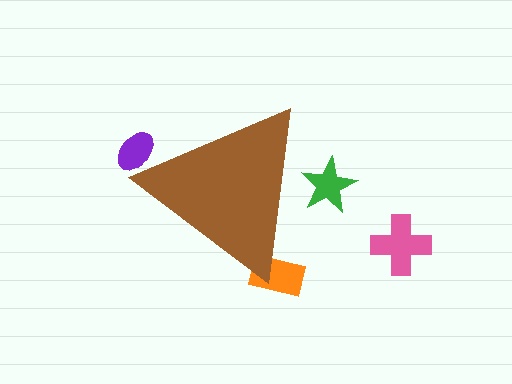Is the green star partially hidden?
Yes, the green star is partially hidden behind the brown triangle.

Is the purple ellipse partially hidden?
Yes, the purple ellipse is partially hidden behind the brown triangle.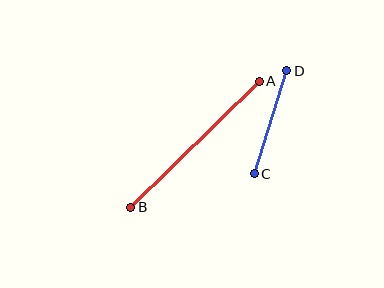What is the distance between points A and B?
The distance is approximately 180 pixels.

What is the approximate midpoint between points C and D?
The midpoint is at approximately (270, 122) pixels.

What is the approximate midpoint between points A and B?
The midpoint is at approximately (195, 144) pixels.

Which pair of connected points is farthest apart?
Points A and B are farthest apart.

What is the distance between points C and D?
The distance is approximately 108 pixels.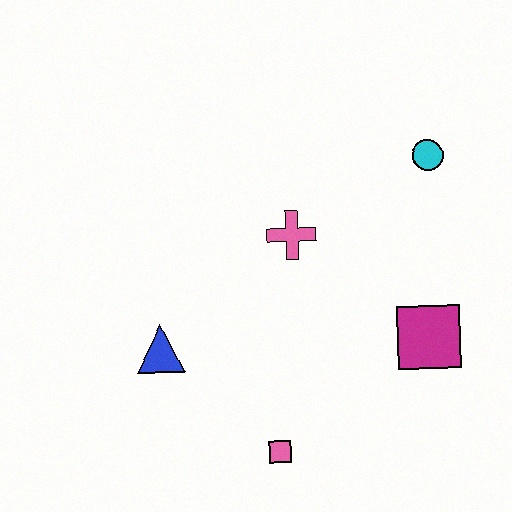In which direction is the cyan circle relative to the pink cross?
The cyan circle is to the right of the pink cross.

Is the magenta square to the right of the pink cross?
Yes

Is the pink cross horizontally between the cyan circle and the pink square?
Yes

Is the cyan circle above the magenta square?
Yes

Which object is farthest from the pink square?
The cyan circle is farthest from the pink square.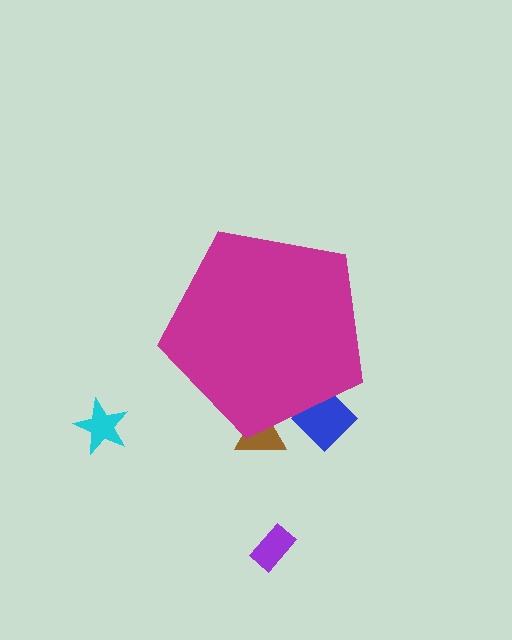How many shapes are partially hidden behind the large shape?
2 shapes are partially hidden.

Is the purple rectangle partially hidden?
No, the purple rectangle is fully visible.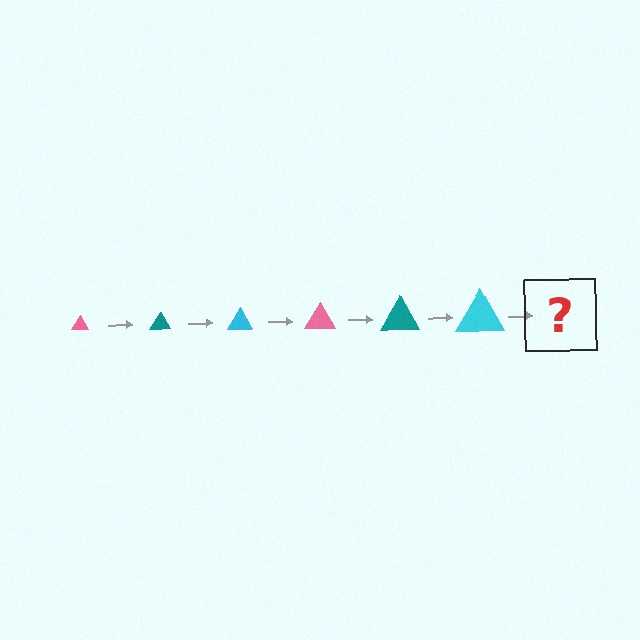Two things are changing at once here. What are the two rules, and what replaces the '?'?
The two rules are that the triangle grows larger each step and the color cycles through pink, teal, and cyan. The '?' should be a pink triangle, larger than the previous one.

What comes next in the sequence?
The next element should be a pink triangle, larger than the previous one.